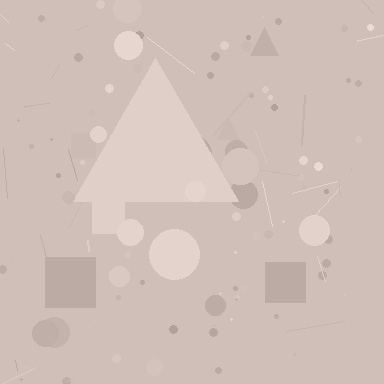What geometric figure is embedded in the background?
A triangle is embedded in the background.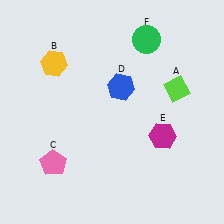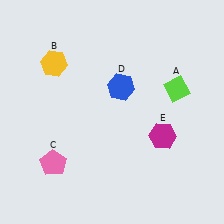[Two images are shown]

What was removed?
The green circle (F) was removed in Image 2.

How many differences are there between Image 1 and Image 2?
There is 1 difference between the two images.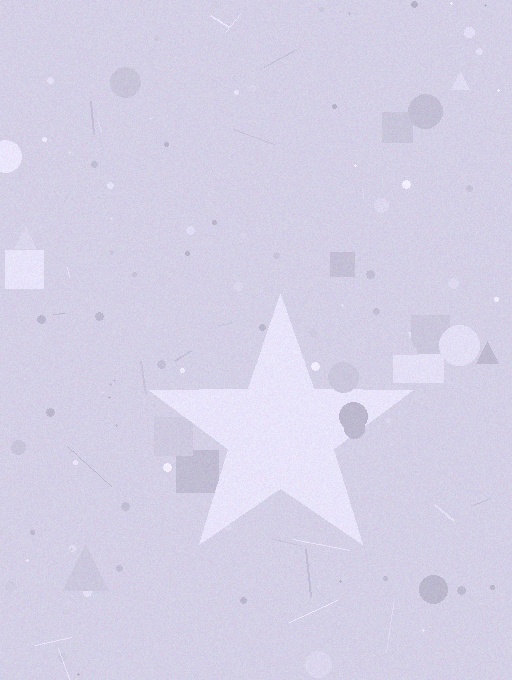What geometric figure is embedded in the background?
A star is embedded in the background.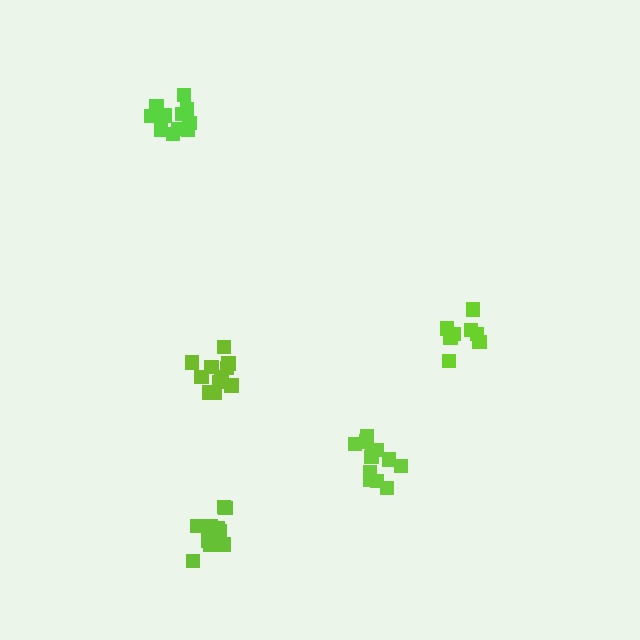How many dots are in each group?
Group 1: 8 dots, Group 2: 11 dots, Group 3: 11 dots, Group 4: 12 dots, Group 5: 12 dots (54 total).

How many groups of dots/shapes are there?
There are 5 groups.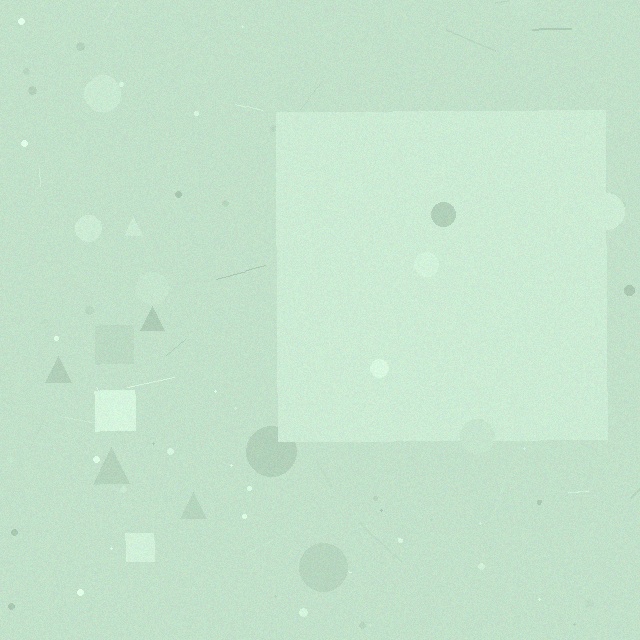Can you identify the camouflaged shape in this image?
The camouflaged shape is a square.